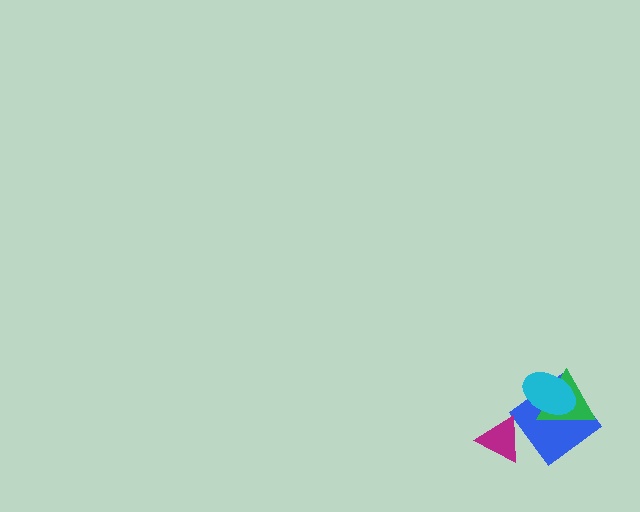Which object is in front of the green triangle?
The cyan ellipse is in front of the green triangle.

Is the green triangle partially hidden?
Yes, it is partially covered by another shape.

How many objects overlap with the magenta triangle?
0 objects overlap with the magenta triangle.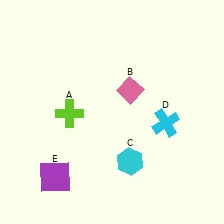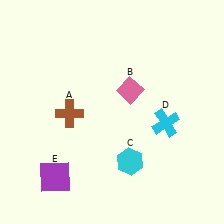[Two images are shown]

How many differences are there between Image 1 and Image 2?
There is 1 difference between the two images.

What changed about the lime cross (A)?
In Image 1, A is lime. In Image 2, it changed to brown.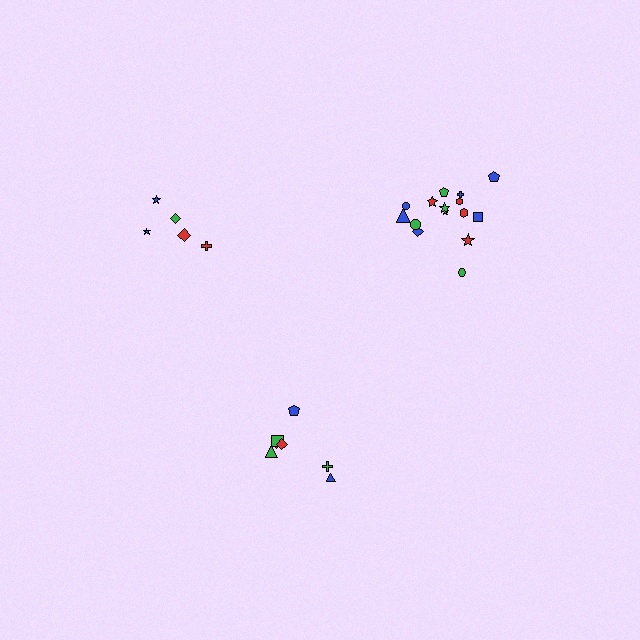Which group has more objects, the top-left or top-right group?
The top-right group.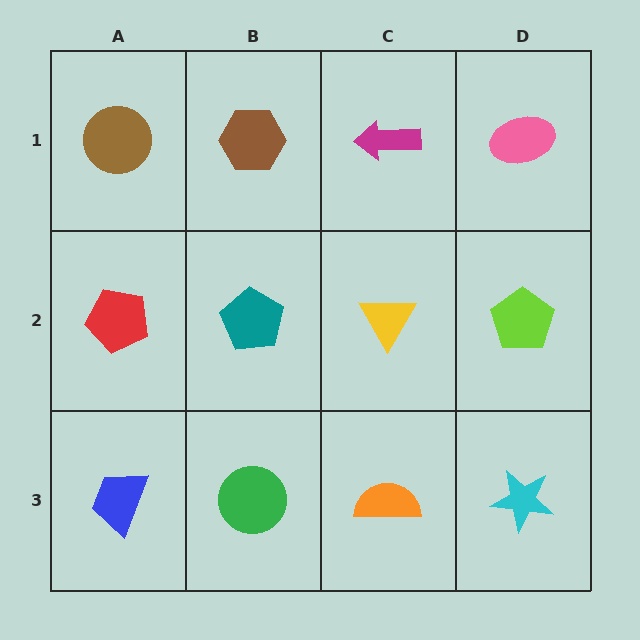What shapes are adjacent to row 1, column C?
A yellow triangle (row 2, column C), a brown hexagon (row 1, column B), a pink ellipse (row 1, column D).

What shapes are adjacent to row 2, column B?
A brown hexagon (row 1, column B), a green circle (row 3, column B), a red pentagon (row 2, column A), a yellow triangle (row 2, column C).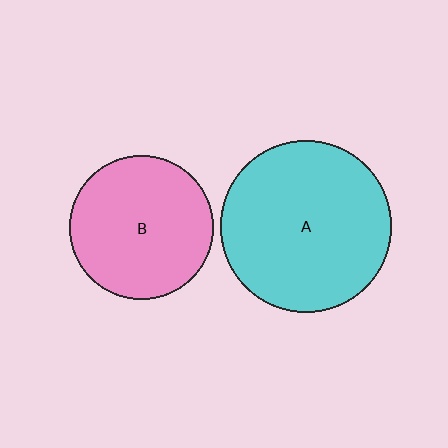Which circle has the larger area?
Circle A (cyan).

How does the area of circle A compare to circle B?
Approximately 1.4 times.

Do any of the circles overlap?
No, none of the circles overlap.